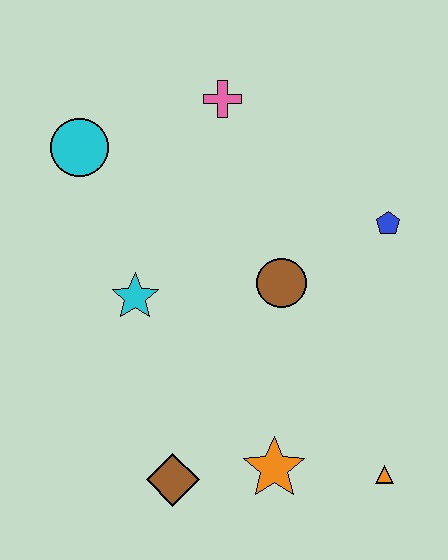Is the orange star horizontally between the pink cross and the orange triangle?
Yes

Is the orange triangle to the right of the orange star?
Yes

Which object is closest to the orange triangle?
The orange star is closest to the orange triangle.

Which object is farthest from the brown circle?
The cyan circle is farthest from the brown circle.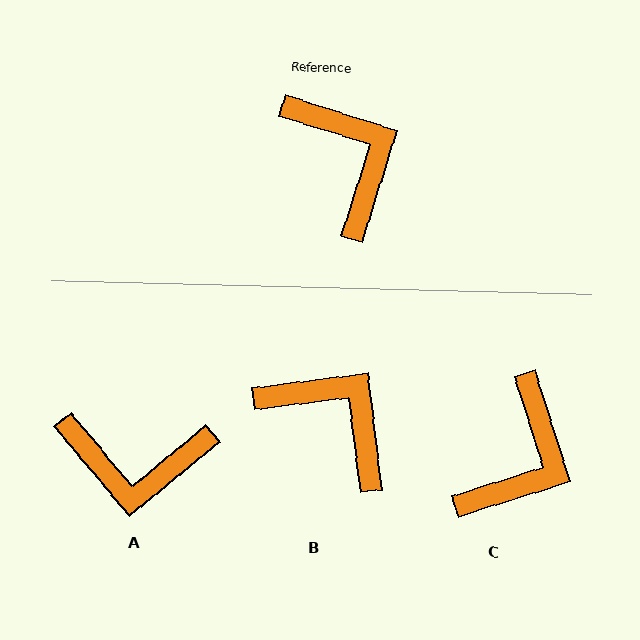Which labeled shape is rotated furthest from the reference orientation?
A, about 123 degrees away.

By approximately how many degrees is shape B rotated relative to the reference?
Approximately 25 degrees counter-clockwise.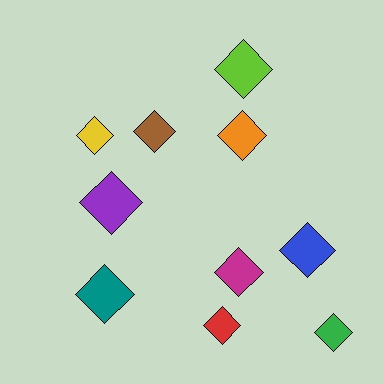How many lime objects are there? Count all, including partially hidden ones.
There is 1 lime object.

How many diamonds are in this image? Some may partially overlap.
There are 10 diamonds.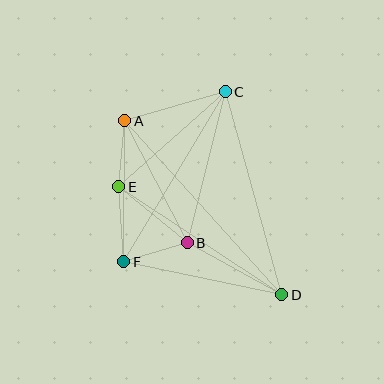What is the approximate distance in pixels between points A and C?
The distance between A and C is approximately 105 pixels.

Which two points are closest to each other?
Points A and E are closest to each other.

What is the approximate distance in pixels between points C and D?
The distance between C and D is approximately 210 pixels.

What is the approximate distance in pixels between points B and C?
The distance between B and C is approximately 156 pixels.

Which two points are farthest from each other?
Points A and D are farthest from each other.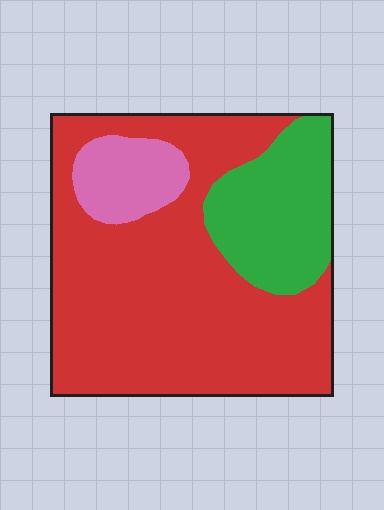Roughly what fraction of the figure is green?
Green covers around 20% of the figure.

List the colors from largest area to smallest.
From largest to smallest: red, green, pink.